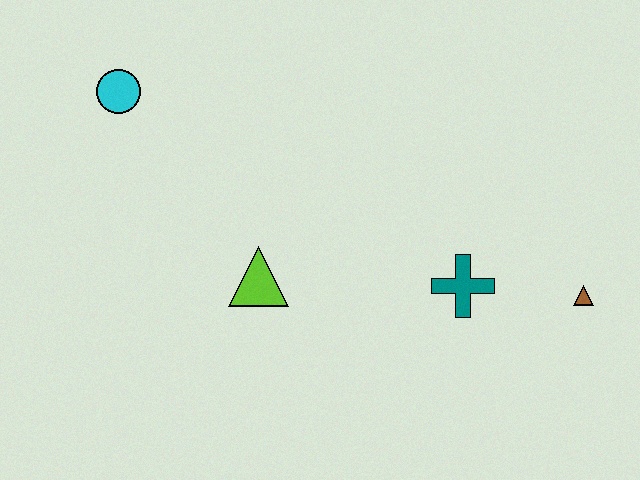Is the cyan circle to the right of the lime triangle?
No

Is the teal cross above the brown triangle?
Yes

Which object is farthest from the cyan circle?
The brown triangle is farthest from the cyan circle.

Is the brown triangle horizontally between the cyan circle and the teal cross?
No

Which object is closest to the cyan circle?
The lime triangle is closest to the cyan circle.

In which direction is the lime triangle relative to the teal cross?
The lime triangle is to the left of the teal cross.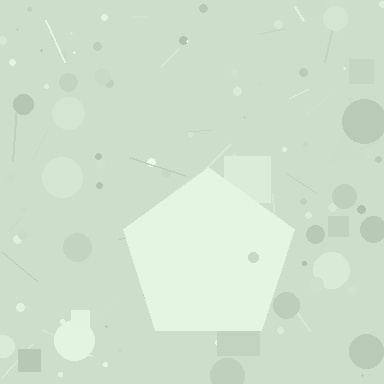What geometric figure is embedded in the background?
A pentagon is embedded in the background.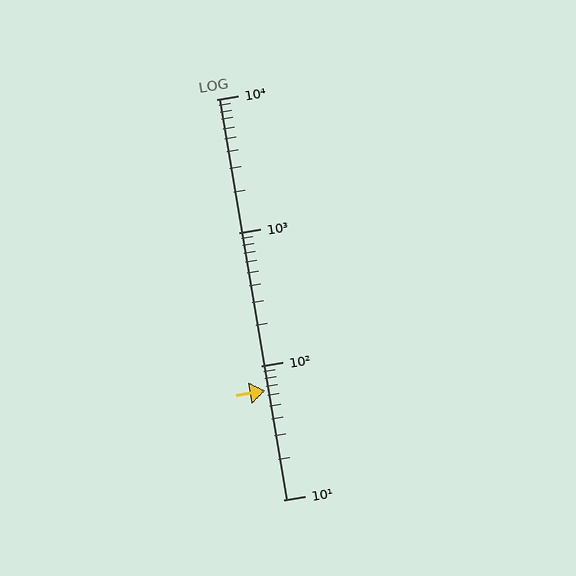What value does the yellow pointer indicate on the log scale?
The pointer indicates approximately 66.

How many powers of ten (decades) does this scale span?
The scale spans 3 decades, from 10 to 10000.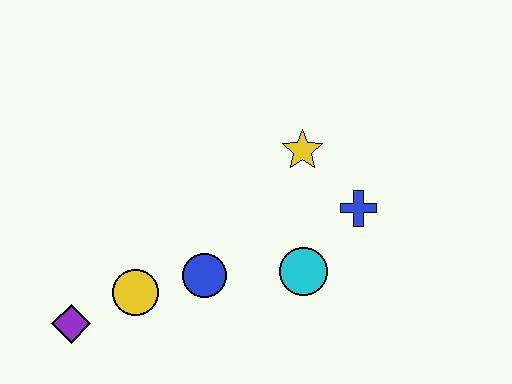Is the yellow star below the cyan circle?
No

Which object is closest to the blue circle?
The yellow circle is closest to the blue circle.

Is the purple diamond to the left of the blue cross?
Yes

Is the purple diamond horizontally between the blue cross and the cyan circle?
No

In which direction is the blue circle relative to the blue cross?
The blue circle is to the left of the blue cross.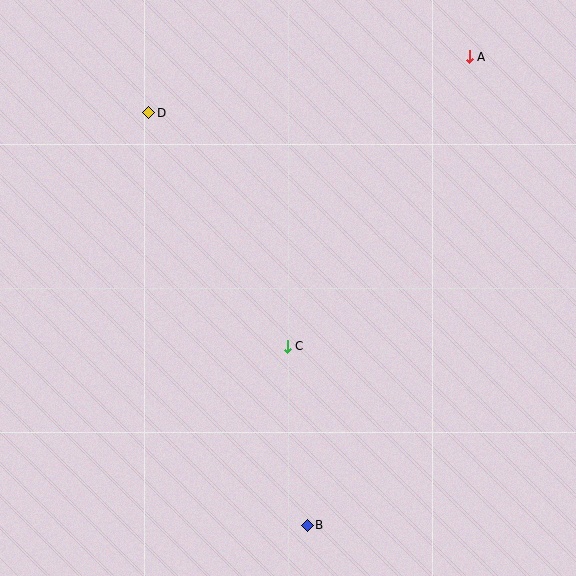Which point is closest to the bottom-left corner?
Point B is closest to the bottom-left corner.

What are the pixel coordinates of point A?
Point A is at (469, 57).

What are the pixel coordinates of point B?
Point B is at (307, 525).